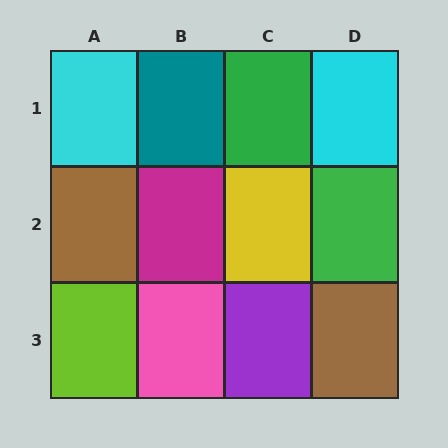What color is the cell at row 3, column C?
Purple.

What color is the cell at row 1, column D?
Cyan.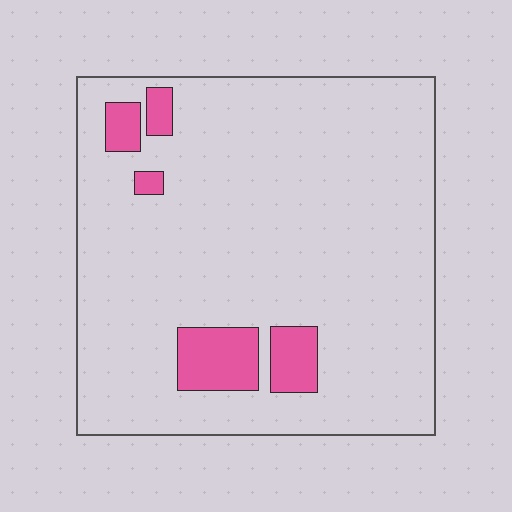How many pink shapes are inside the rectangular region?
5.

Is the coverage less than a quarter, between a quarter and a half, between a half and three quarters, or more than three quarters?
Less than a quarter.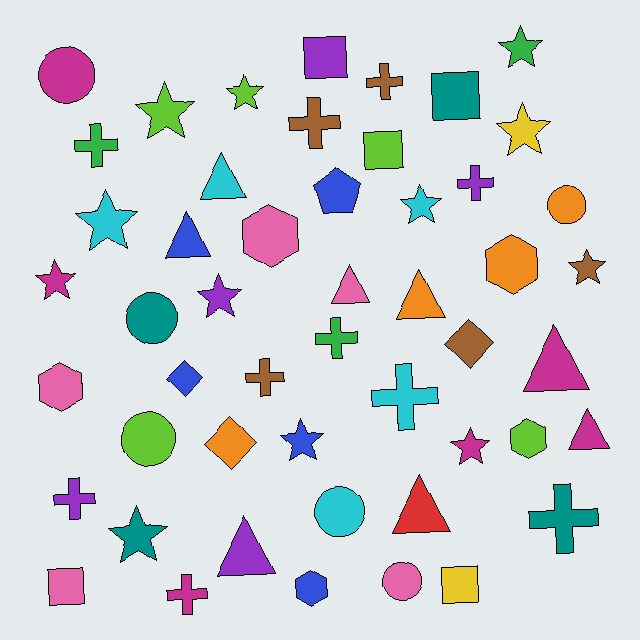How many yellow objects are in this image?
There are 2 yellow objects.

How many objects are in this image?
There are 50 objects.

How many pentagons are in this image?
There is 1 pentagon.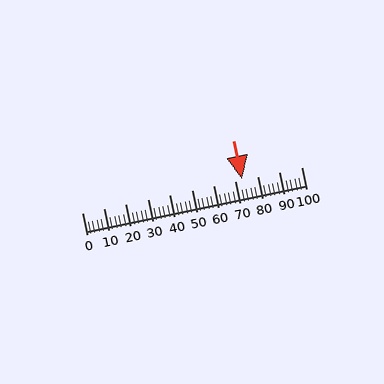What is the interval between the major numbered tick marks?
The major tick marks are spaced 10 units apart.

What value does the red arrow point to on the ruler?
The red arrow points to approximately 73.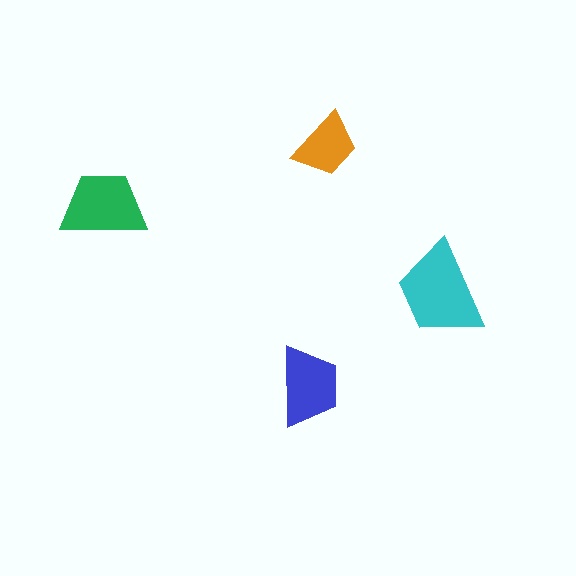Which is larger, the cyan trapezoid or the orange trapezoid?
The cyan one.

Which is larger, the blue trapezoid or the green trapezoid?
The green one.